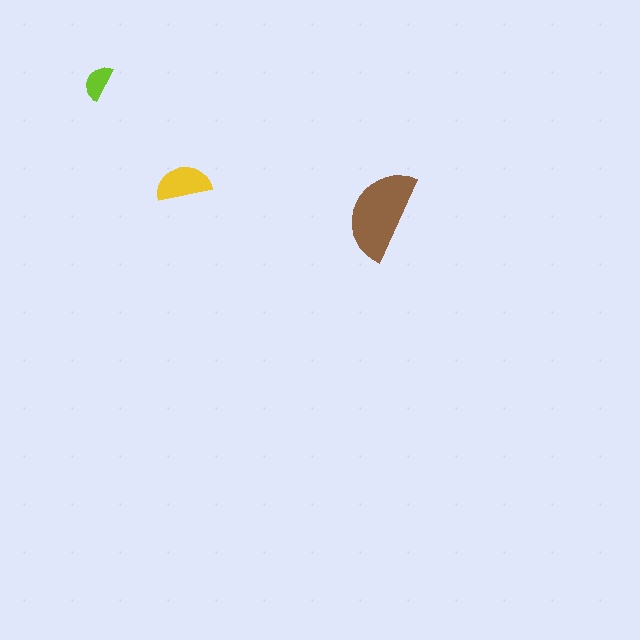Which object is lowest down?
The brown semicircle is bottommost.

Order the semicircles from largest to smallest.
the brown one, the yellow one, the lime one.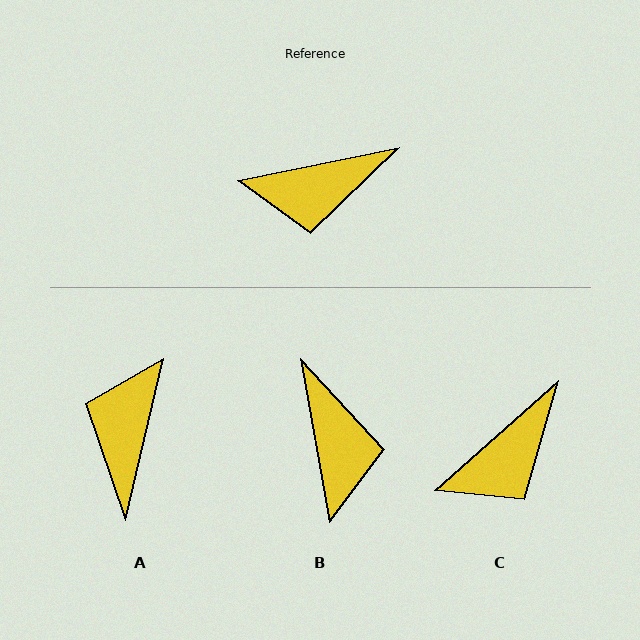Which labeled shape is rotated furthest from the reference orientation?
A, about 115 degrees away.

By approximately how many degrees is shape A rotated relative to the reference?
Approximately 115 degrees clockwise.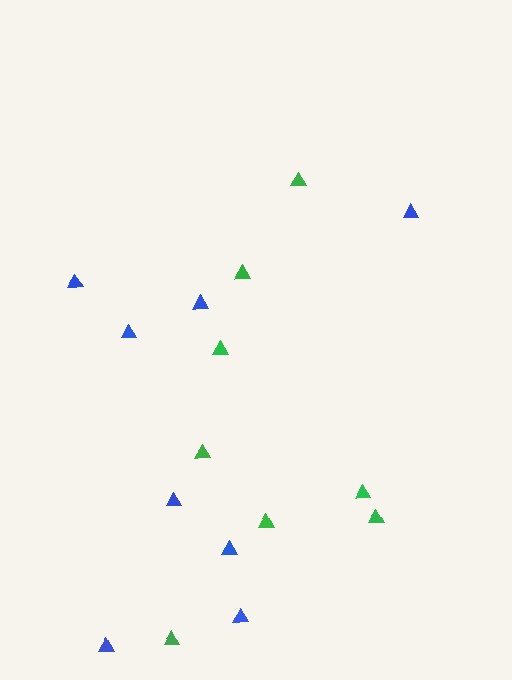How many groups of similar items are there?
There are 2 groups: one group of green triangles (8) and one group of blue triangles (8).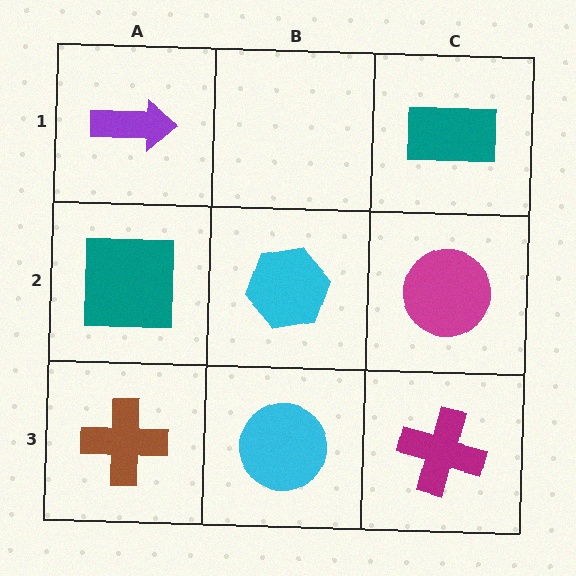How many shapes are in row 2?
3 shapes.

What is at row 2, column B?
A cyan hexagon.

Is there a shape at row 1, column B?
No, that cell is empty.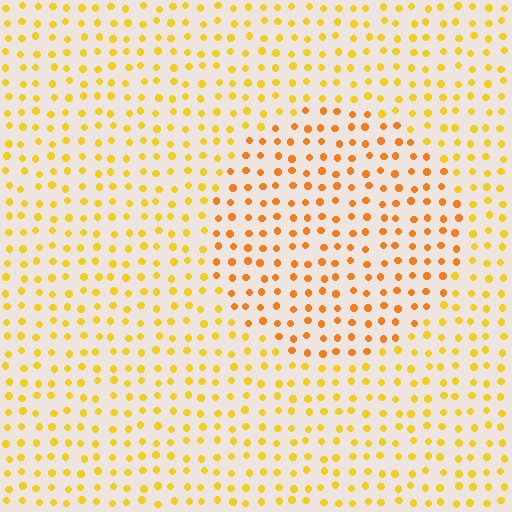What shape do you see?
I see a circle.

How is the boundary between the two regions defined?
The boundary is defined purely by a slight shift in hue (about 23 degrees). Spacing, size, and orientation are identical on both sides.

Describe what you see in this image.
The image is filled with small yellow elements in a uniform arrangement. A circle-shaped region is visible where the elements are tinted to a slightly different hue, forming a subtle color boundary.